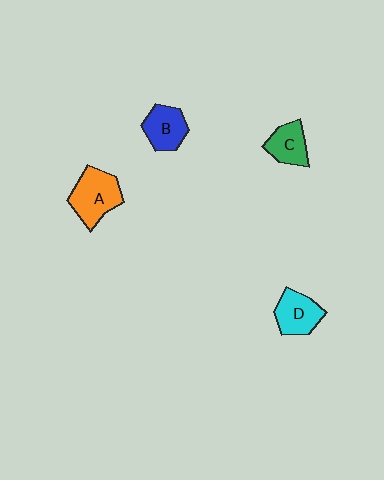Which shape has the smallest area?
Shape C (green).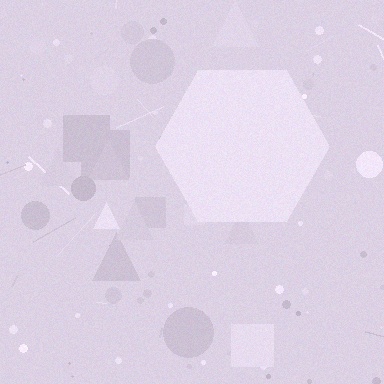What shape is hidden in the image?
A hexagon is hidden in the image.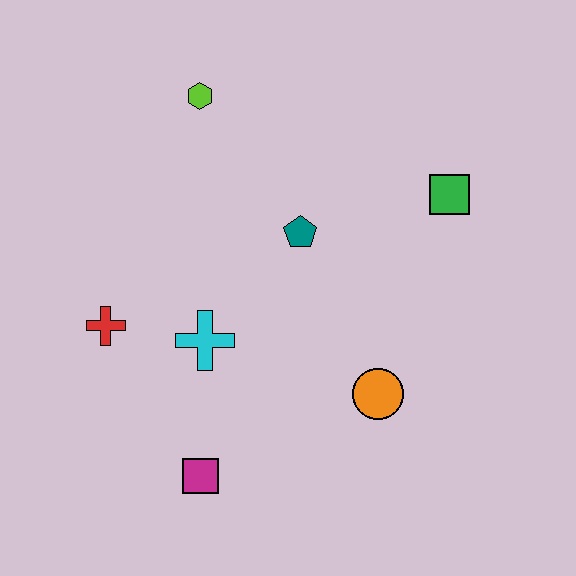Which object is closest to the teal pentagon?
The cyan cross is closest to the teal pentagon.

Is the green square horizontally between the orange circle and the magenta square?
No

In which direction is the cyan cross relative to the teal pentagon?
The cyan cross is below the teal pentagon.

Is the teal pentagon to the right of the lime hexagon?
Yes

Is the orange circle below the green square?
Yes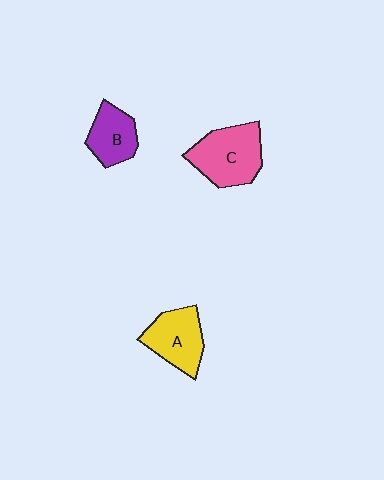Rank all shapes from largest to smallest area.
From largest to smallest: C (pink), A (yellow), B (purple).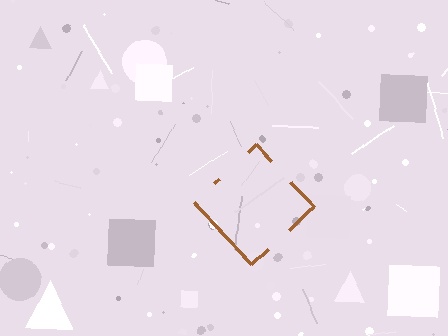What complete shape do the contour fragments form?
The contour fragments form a diamond.